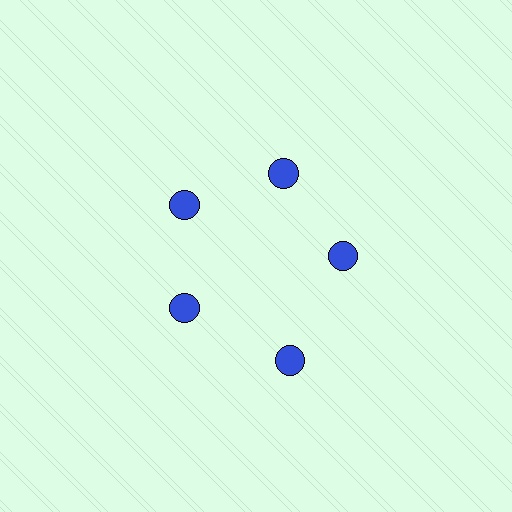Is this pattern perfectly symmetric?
No. The 5 blue circles are arranged in a ring, but one element near the 5 o'clock position is pushed outward from the center, breaking the 5-fold rotational symmetry.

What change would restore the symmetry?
The symmetry would be restored by moving it inward, back onto the ring so that all 5 circles sit at equal angles and equal distance from the center.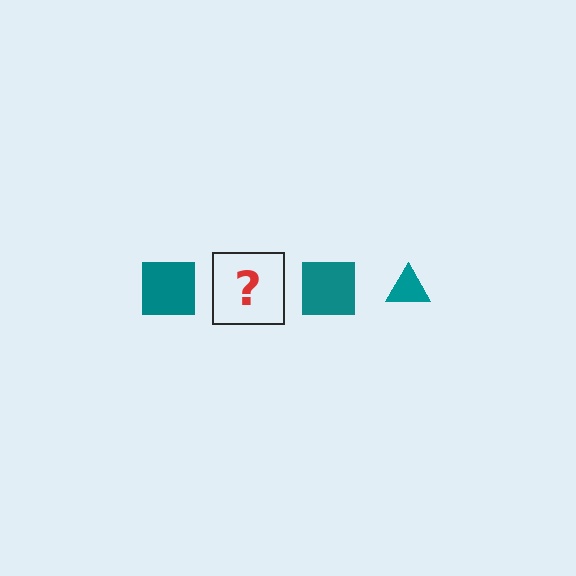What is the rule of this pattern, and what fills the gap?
The rule is that the pattern cycles through square, triangle shapes in teal. The gap should be filled with a teal triangle.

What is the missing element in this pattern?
The missing element is a teal triangle.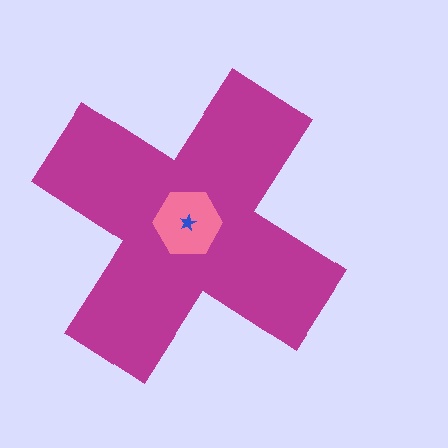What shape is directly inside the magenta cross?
The pink hexagon.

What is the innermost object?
The blue star.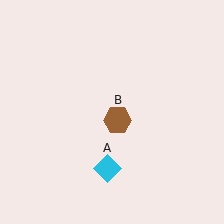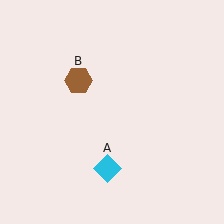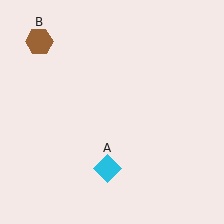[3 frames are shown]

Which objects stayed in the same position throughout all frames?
Cyan diamond (object A) remained stationary.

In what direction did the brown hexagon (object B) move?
The brown hexagon (object B) moved up and to the left.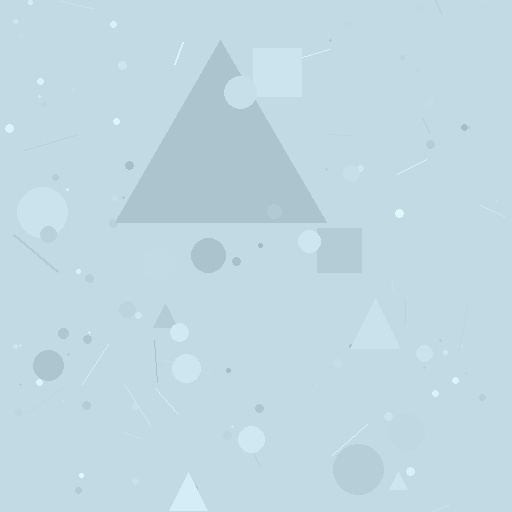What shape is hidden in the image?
A triangle is hidden in the image.